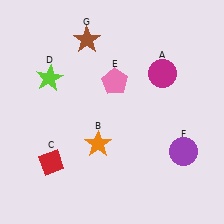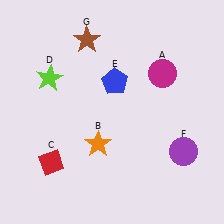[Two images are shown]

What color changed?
The pentagon (E) changed from pink in Image 1 to blue in Image 2.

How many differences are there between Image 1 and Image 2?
There is 1 difference between the two images.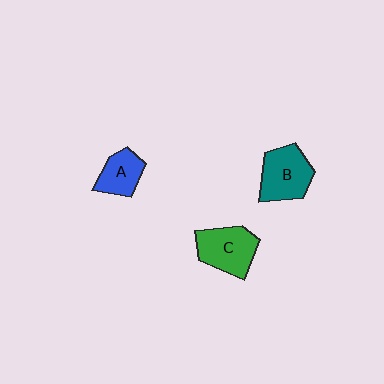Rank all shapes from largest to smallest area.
From largest to smallest: B (teal), C (green), A (blue).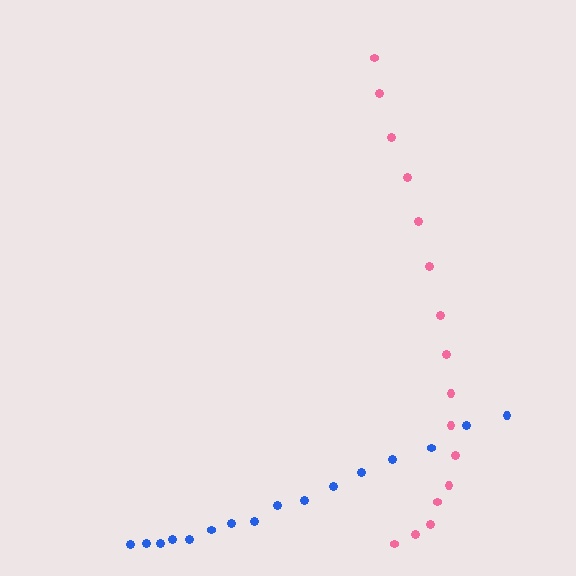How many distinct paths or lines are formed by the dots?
There are 2 distinct paths.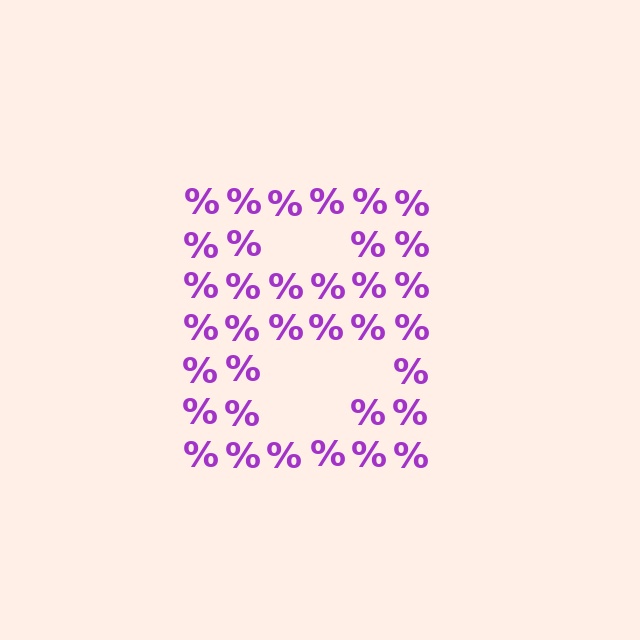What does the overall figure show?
The overall figure shows the letter B.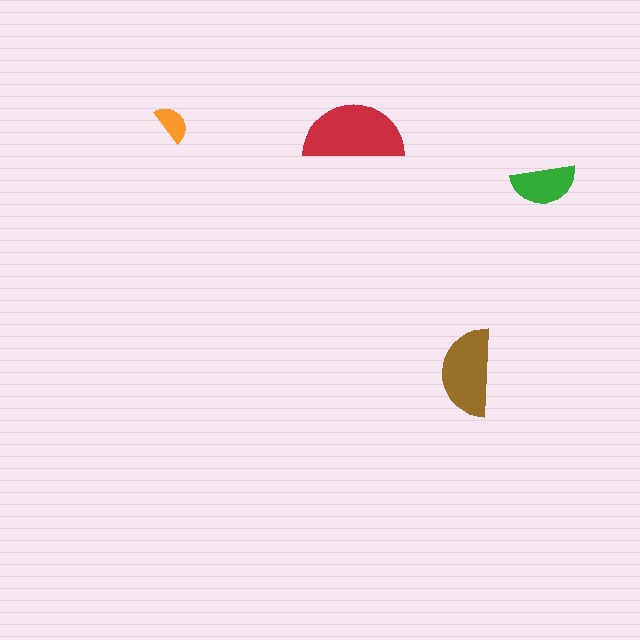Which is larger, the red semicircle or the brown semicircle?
The red one.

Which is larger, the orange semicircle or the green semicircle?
The green one.